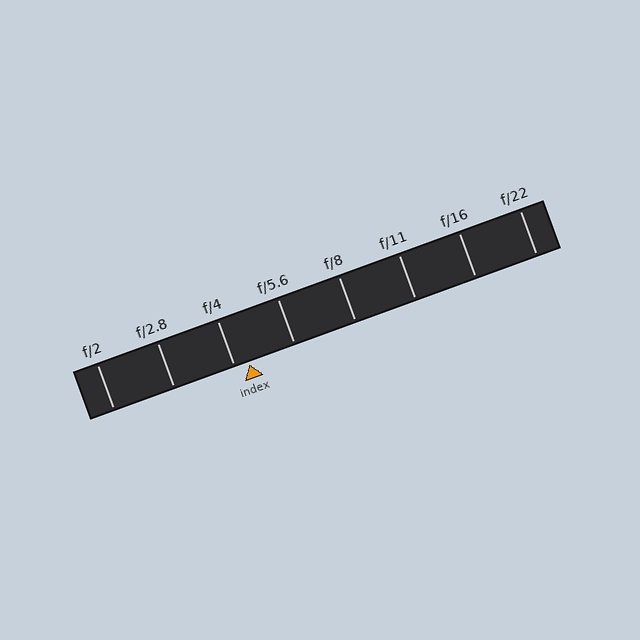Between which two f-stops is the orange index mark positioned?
The index mark is between f/4 and f/5.6.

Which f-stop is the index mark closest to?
The index mark is closest to f/4.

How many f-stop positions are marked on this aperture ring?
There are 8 f-stop positions marked.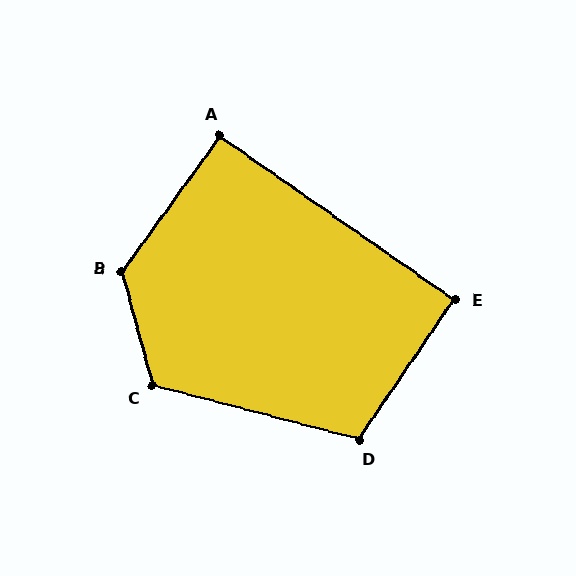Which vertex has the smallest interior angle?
E, at approximately 90 degrees.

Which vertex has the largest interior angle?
B, at approximately 129 degrees.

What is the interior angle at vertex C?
Approximately 120 degrees (obtuse).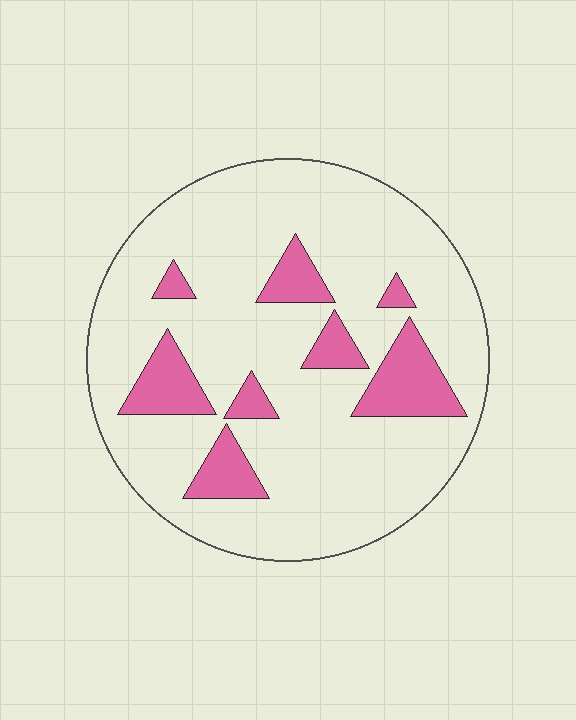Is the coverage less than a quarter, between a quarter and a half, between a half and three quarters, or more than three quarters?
Less than a quarter.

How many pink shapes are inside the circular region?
8.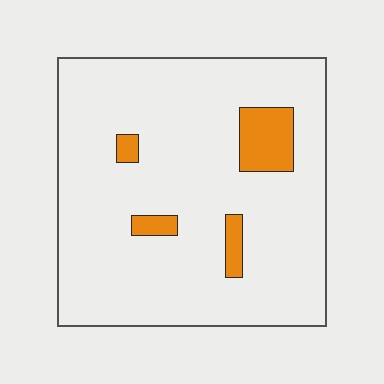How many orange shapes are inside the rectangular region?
4.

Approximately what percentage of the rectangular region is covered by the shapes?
Approximately 10%.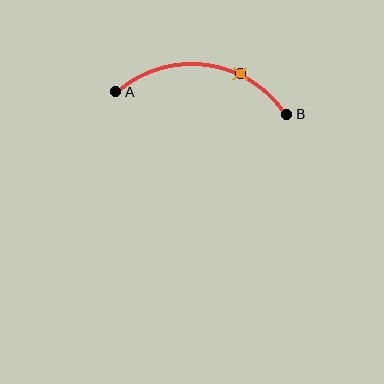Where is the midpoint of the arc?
The arc midpoint is the point on the curve farthest from the straight line joining A and B. It sits above that line.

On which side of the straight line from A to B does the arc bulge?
The arc bulges above the straight line connecting A and B.